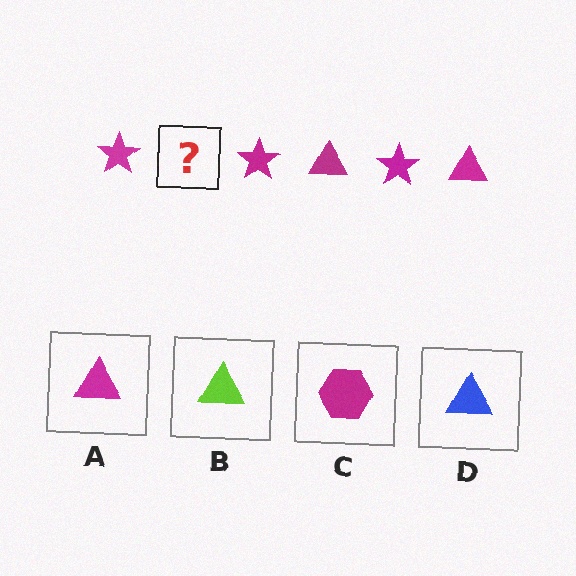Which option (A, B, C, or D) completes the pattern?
A.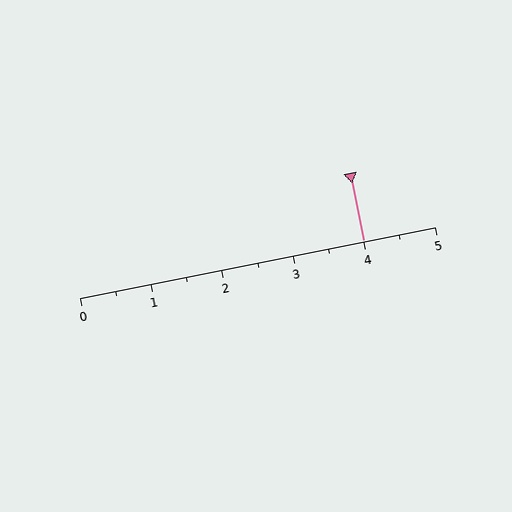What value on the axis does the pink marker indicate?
The marker indicates approximately 4.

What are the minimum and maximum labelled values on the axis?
The axis runs from 0 to 5.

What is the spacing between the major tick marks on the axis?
The major ticks are spaced 1 apart.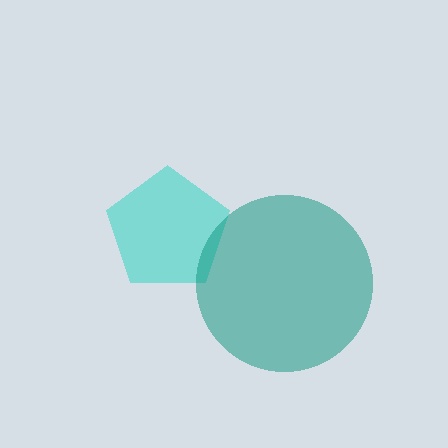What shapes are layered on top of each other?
The layered shapes are: a cyan pentagon, a teal circle.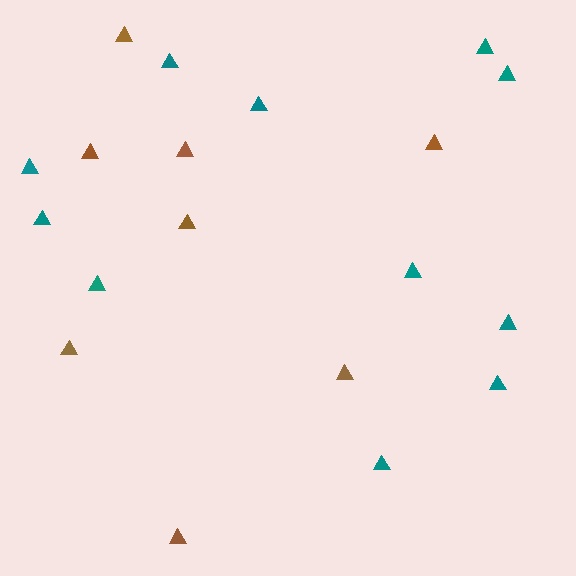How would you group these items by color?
There are 2 groups: one group of brown triangles (8) and one group of teal triangles (11).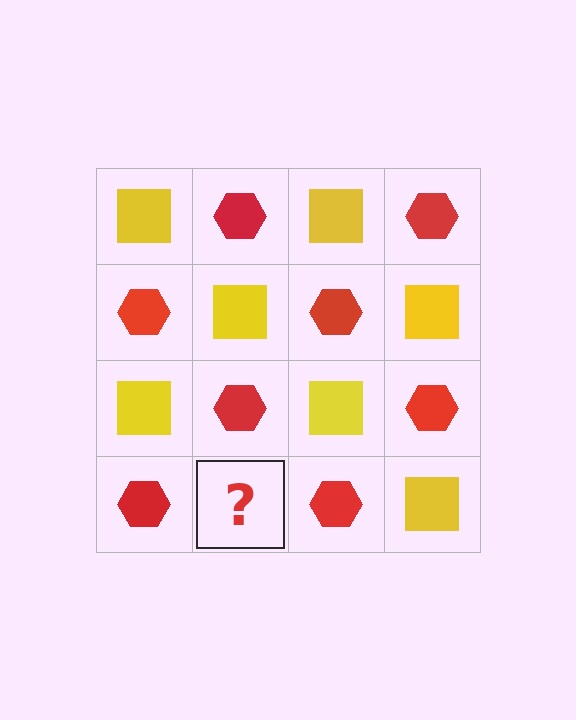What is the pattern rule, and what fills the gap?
The rule is that it alternates yellow square and red hexagon in a checkerboard pattern. The gap should be filled with a yellow square.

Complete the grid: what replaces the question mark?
The question mark should be replaced with a yellow square.